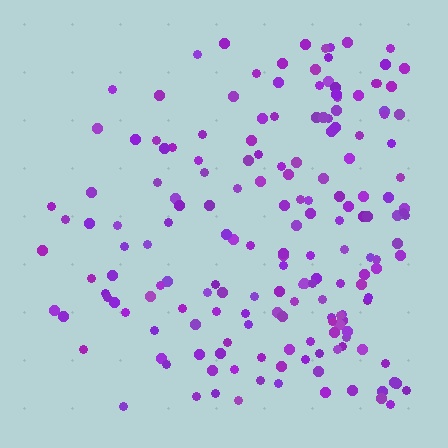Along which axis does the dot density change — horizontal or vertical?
Horizontal.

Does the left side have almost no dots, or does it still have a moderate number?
Still a moderate number, just noticeably fewer than the right.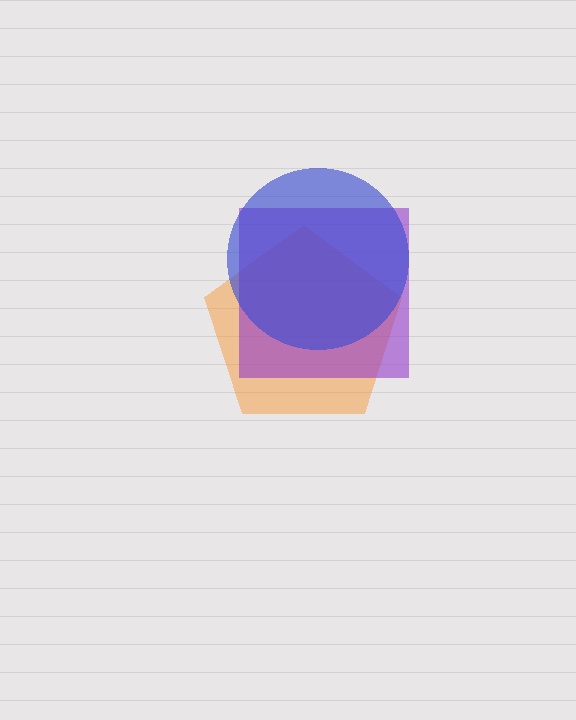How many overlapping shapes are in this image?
There are 3 overlapping shapes in the image.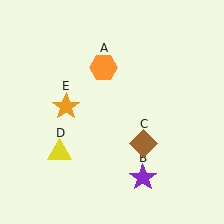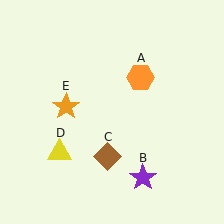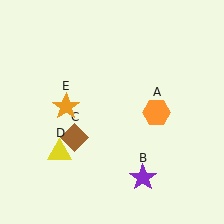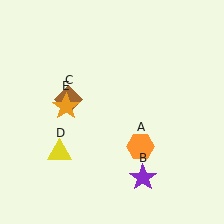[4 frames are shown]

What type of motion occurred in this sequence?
The orange hexagon (object A), brown diamond (object C) rotated clockwise around the center of the scene.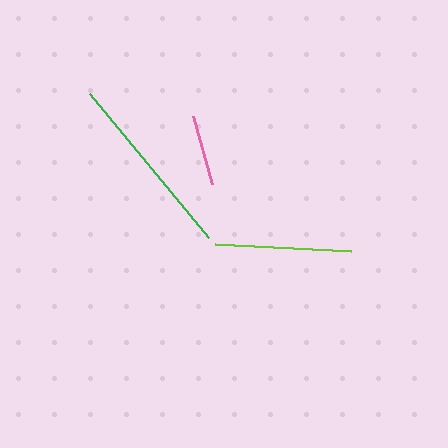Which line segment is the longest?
The green line is the longest at approximately 187 pixels.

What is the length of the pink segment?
The pink segment is approximately 70 pixels long.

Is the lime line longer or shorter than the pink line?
The lime line is longer than the pink line.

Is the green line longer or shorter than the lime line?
The green line is longer than the lime line.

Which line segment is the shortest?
The pink line is the shortest at approximately 70 pixels.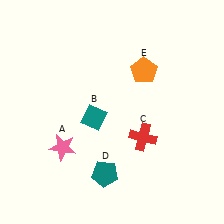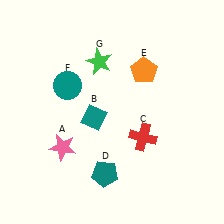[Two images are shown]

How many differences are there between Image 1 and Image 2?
There are 2 differences between the two images.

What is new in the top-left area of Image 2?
A teal circle (F) was added in the top-left area of Image 2.